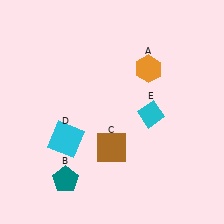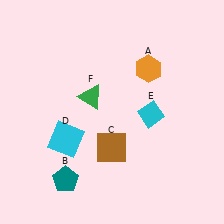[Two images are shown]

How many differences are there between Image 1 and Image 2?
There is 1 difference between the two images.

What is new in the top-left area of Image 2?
A green triangle (F) was added in the top-left area of Image 2.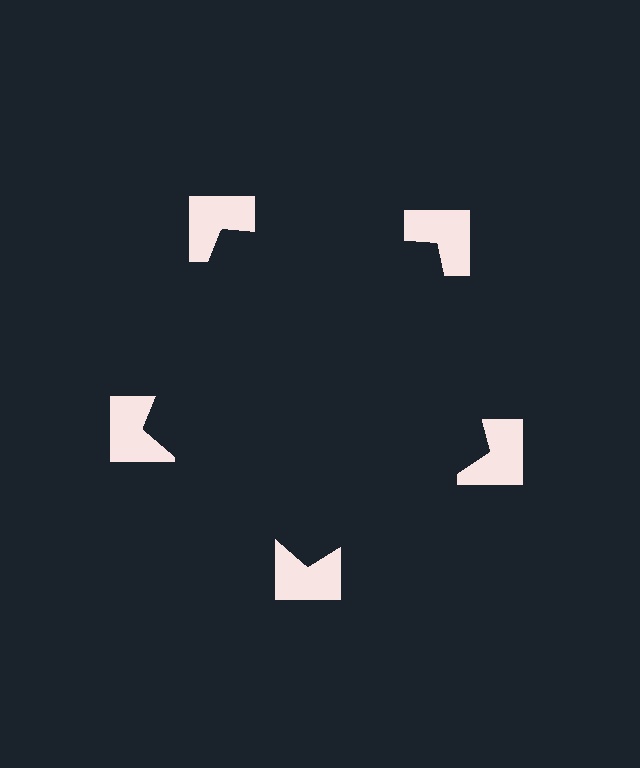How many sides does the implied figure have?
5 sides.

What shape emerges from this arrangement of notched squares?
An illusory pentagon — its edges are inferred from the aligned wedge cuts in the notched squares, not physically drawn.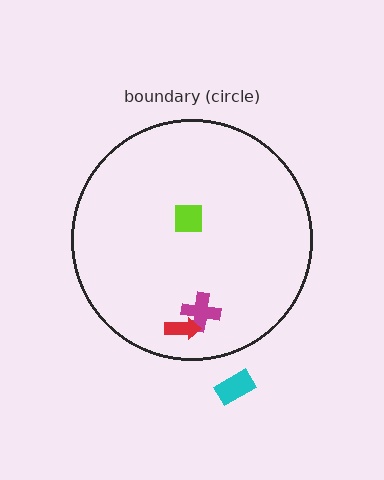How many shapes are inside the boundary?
3 inside, 1 outside.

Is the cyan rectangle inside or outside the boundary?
Outside.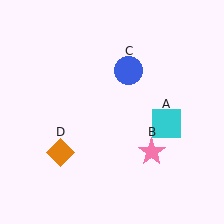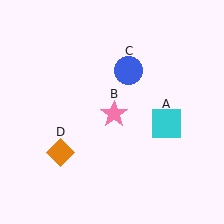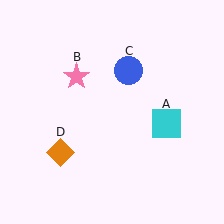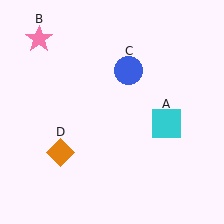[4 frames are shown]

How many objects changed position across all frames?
1 object changed position: pink star (object B).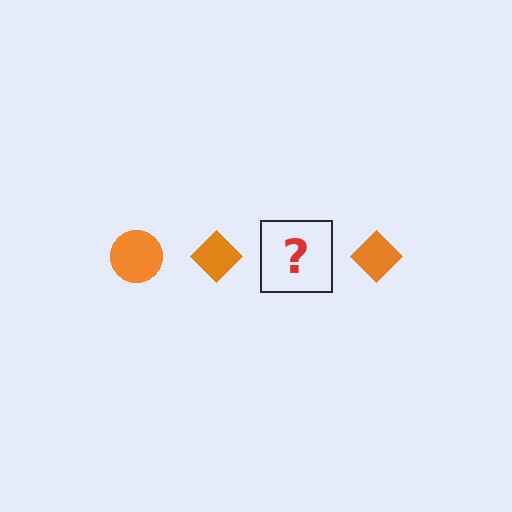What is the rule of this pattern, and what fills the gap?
The rule is that the pattern cycles through circle, diamond shapes in orange. The gap should be filled with an orange circle.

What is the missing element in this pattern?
The missing element is an orange circle.